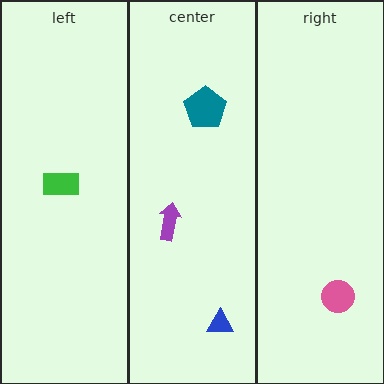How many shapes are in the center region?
3.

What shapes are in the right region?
The pink circle.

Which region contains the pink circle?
The right region.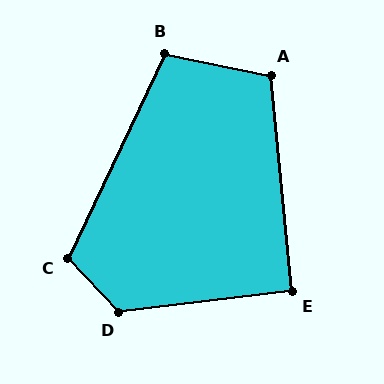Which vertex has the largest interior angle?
D, at approximately 127 degrees.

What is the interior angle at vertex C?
Approximately 111 degrees (obtuse).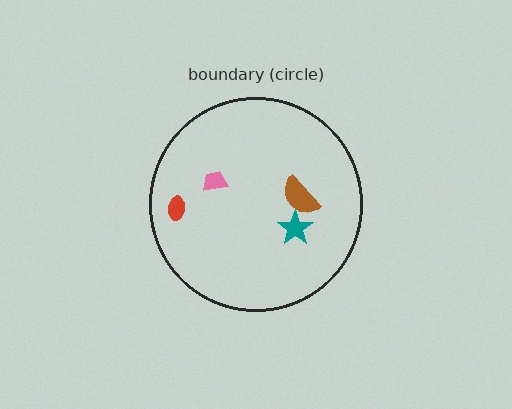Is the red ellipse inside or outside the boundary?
Inside.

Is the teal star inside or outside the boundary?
Inside.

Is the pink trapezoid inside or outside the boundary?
Inside.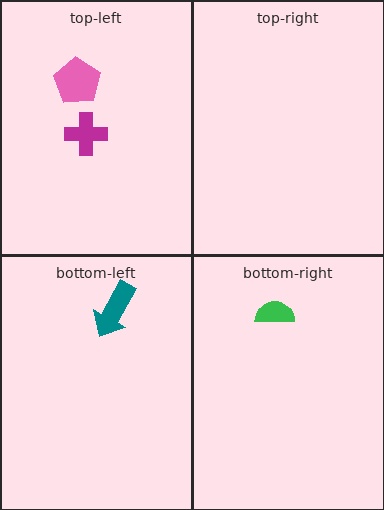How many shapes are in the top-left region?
2.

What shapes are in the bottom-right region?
The green semicircle.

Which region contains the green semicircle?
The bottom-right region.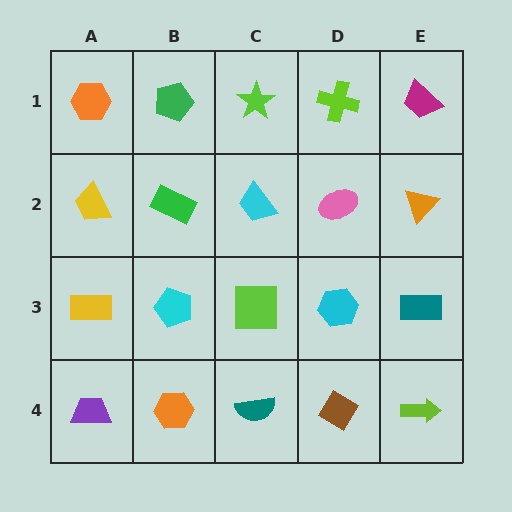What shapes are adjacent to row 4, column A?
A yellow rectangle (row 3, column A), an orange hexagon (row 4, column B).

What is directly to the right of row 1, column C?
A lime cross.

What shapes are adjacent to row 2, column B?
A green pentagon (row 1, column B), a cyan pentagon (row 3, column B), a yellow trapezoid (row 2, column A), a cyan trapezoid (row 2, column C).